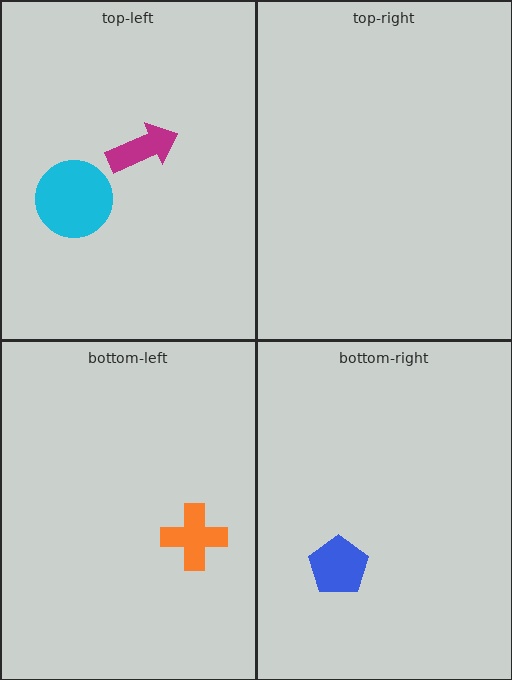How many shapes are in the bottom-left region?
1.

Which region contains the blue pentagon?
The bottom-right region.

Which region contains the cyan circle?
The top-left region.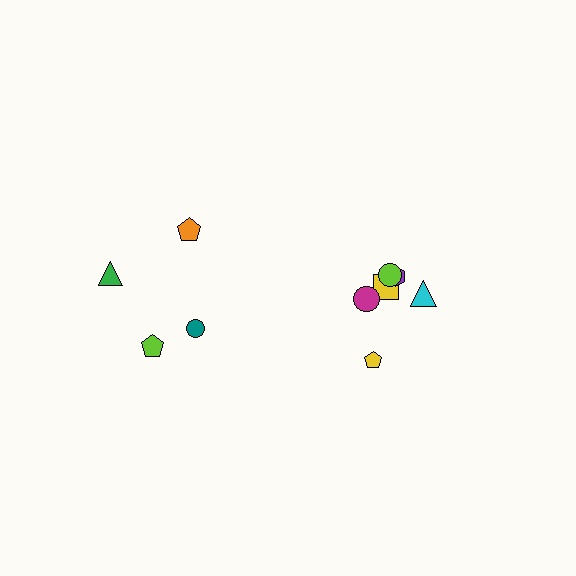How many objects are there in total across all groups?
There are 10 objects.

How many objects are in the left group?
There are 4 objects.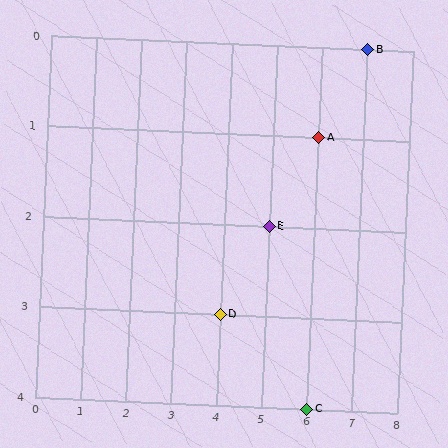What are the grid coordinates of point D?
Point D is at grid coordinates (4, 3).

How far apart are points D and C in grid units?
Points D and C are 2 columns and 1 row apart (about 2.2 grid units diagonally).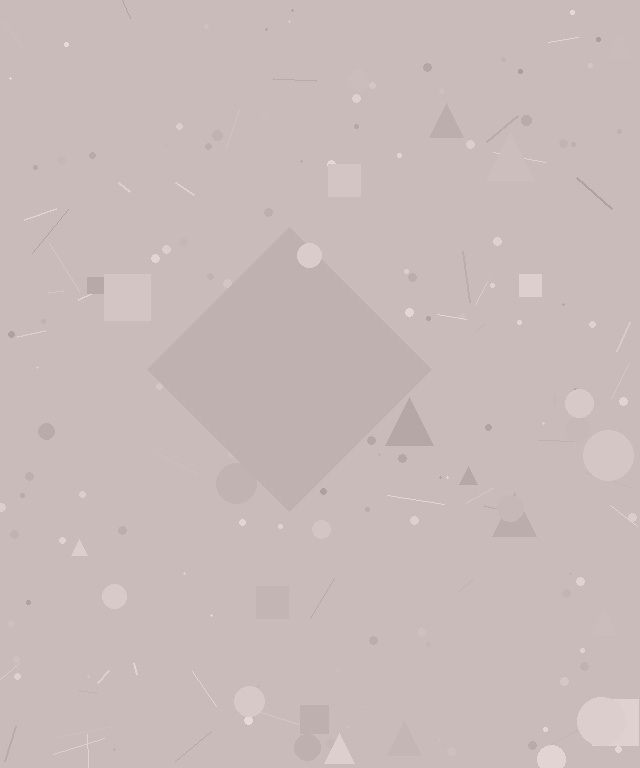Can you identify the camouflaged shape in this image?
The camouflaged shape is a diamond.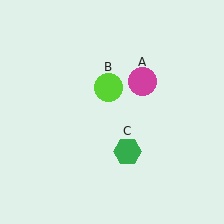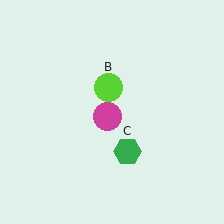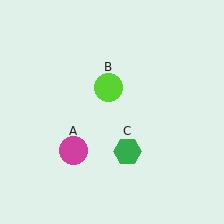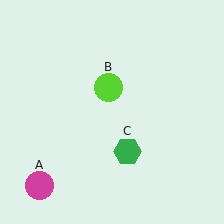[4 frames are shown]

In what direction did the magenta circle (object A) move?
The magenta circle (object A) moved down and to the left.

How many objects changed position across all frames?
1 object changed position: magenta circle (object A).